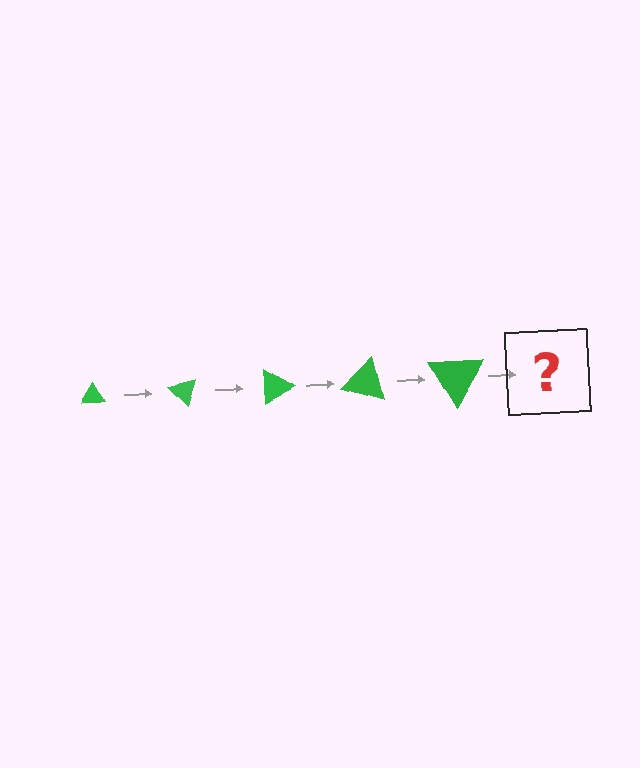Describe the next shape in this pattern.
It should be a triangle, larger than the previous one and rotated 225 degrees from the start.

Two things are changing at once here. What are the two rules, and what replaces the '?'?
The two rules are that the triangle grows larger each step and it rotates 45 degrees each step. The '?' should be a triangle, larger than the previous one and rotated 225 degrees from the start.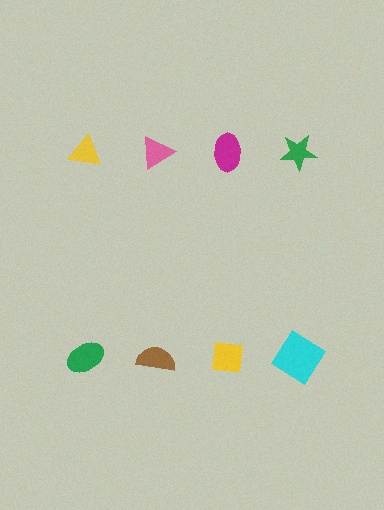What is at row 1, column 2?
A pink triangle.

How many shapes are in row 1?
4 shapes.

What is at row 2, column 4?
A cyan diamond.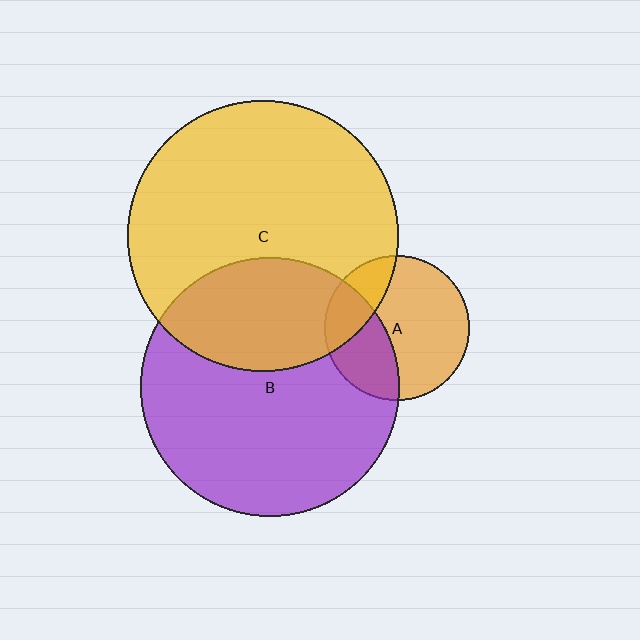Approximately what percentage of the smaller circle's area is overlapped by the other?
Approximately 35%.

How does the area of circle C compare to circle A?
Approximately 3.5 times.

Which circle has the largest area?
Circle C (yellow).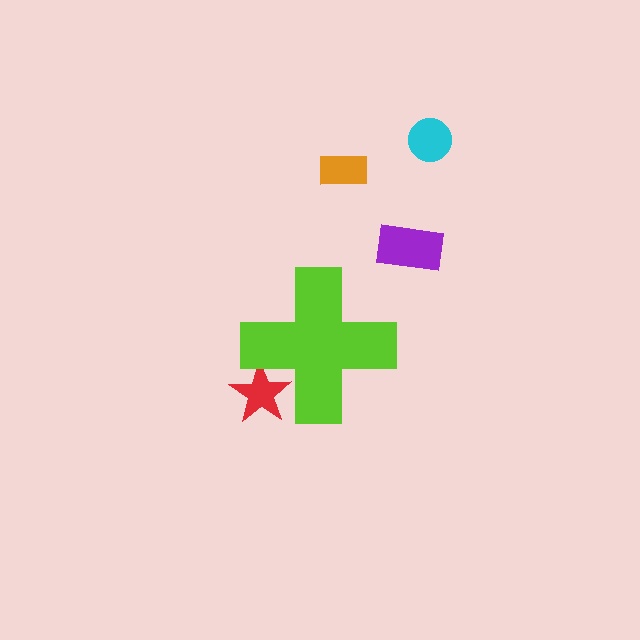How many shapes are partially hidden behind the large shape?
1 shape is partially hidden.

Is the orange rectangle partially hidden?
No, the orange rectangle is fully visible.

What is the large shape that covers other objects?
A lime cross.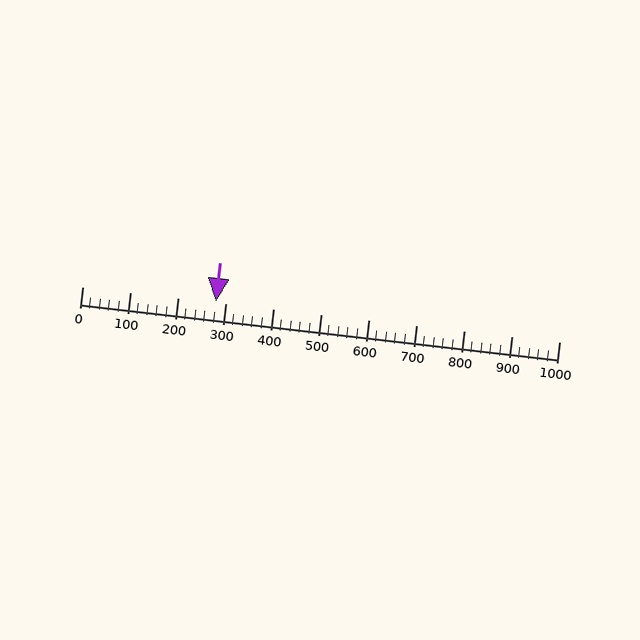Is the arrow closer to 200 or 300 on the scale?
The arrow is closer to 300.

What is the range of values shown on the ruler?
The ruler shows values from 0 to 1000.